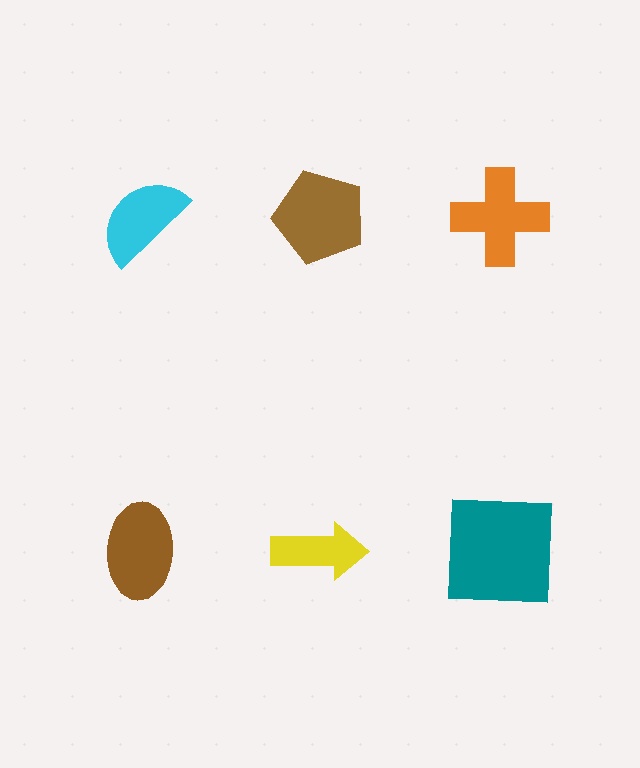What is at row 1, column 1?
A cyan semicircle.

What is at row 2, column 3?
A teal square.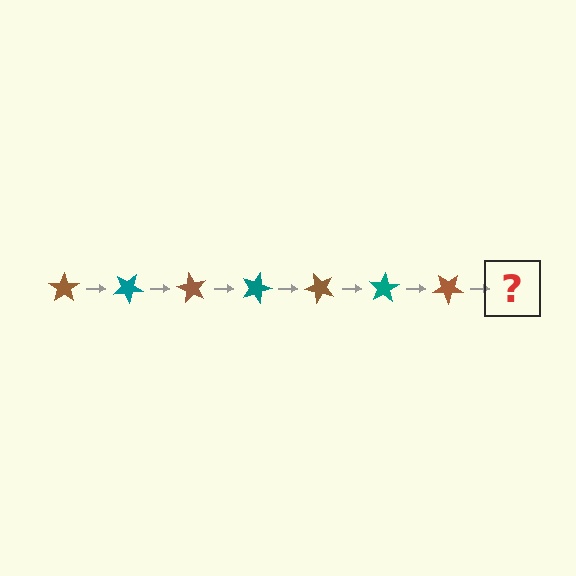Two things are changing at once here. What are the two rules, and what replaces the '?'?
The two rules are that it rotates 30 degrees each step and the color cycles through brown and teal. The '?' should be a teal star, rotated 210 degrees from the start.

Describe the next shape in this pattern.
It should be a teal star, rotated 210 degrees from the start.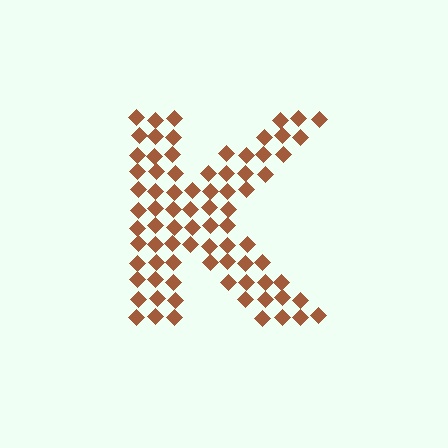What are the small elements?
The small elements are diamonds.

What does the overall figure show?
The overall figure shows the letter K.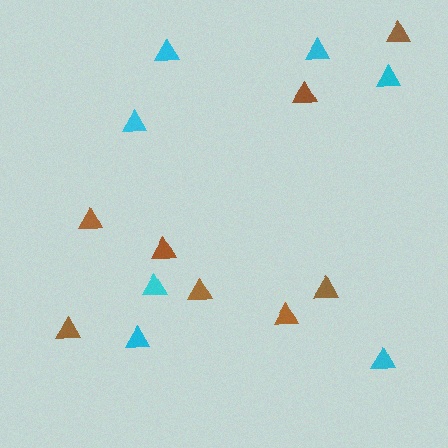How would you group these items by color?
There are 2 groups: one group of brown triangles (8) and one group of cyan triangles (7).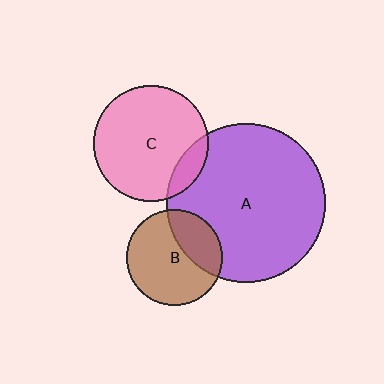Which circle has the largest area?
Circle A (purple).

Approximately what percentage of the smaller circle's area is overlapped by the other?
Approximately 30%.